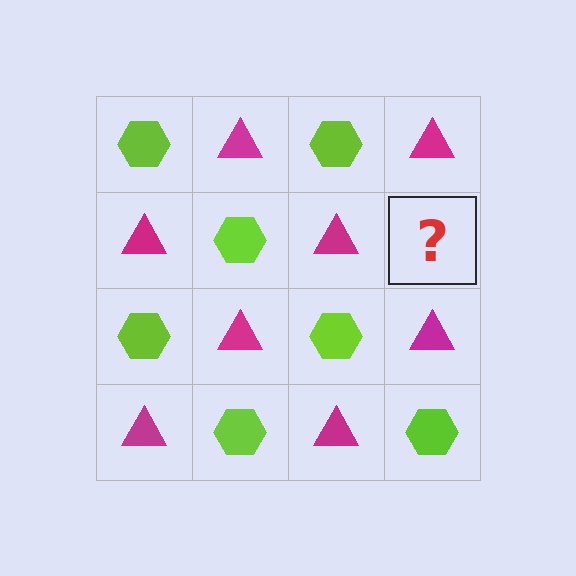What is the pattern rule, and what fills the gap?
The rule is that it alternates lime hexagon and magenta triangle in a checkerboard pattern. The gap should be filled with a lime hexagon.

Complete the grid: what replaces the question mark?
The question mark should be replaced with a lime hexagon.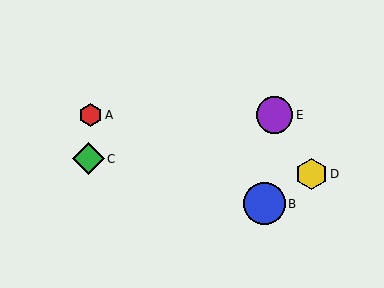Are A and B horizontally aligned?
No, A is at y≈115 and B is at y≈204.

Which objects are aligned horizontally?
Objects A, E are aligned horizontally.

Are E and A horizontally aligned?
Yes, both are at y≈115.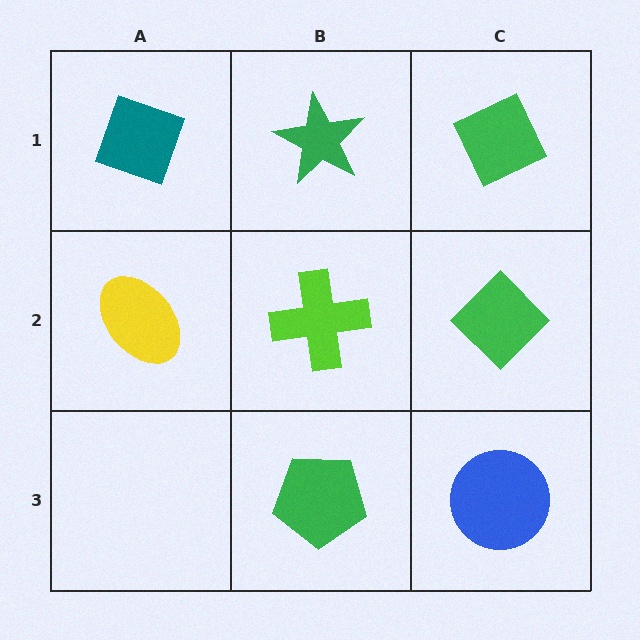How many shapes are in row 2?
3 shapes.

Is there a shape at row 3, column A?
No, that cell is empty.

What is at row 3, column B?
A green pentagon.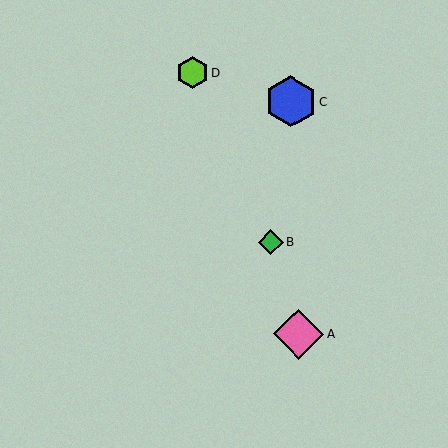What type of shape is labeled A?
Shape A is a pink diamond.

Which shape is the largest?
The blue hexagon (labeled C) is the largest.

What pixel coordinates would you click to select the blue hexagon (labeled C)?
Click at (291, 101) to select the blue hexagon C.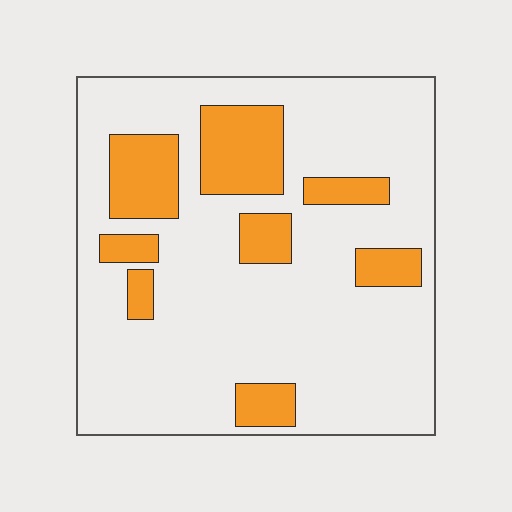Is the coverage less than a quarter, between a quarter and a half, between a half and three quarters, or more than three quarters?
Less than a quarter.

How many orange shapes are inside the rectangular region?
8.